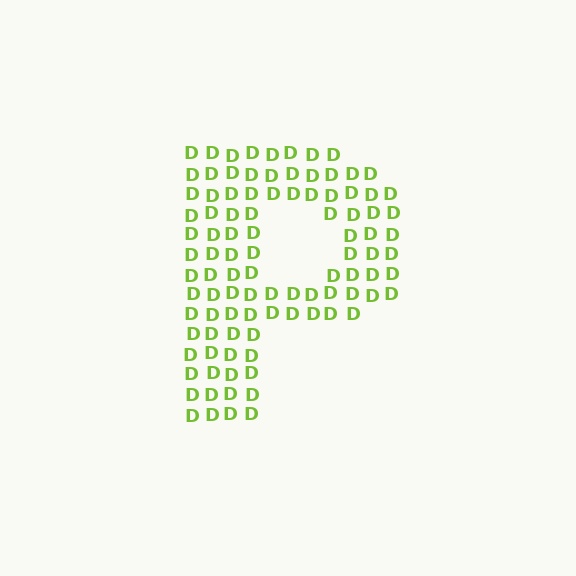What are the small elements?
The small elements are letter D's.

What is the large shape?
The large shape is the letter P.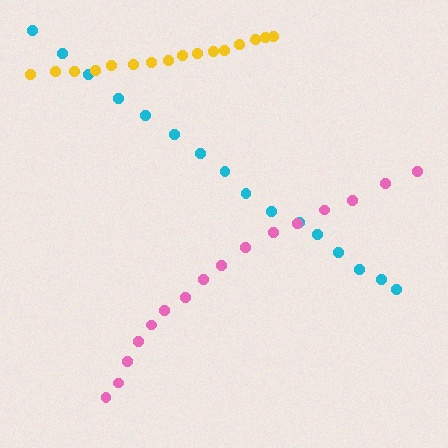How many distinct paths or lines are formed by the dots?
There are 3 distinct paths.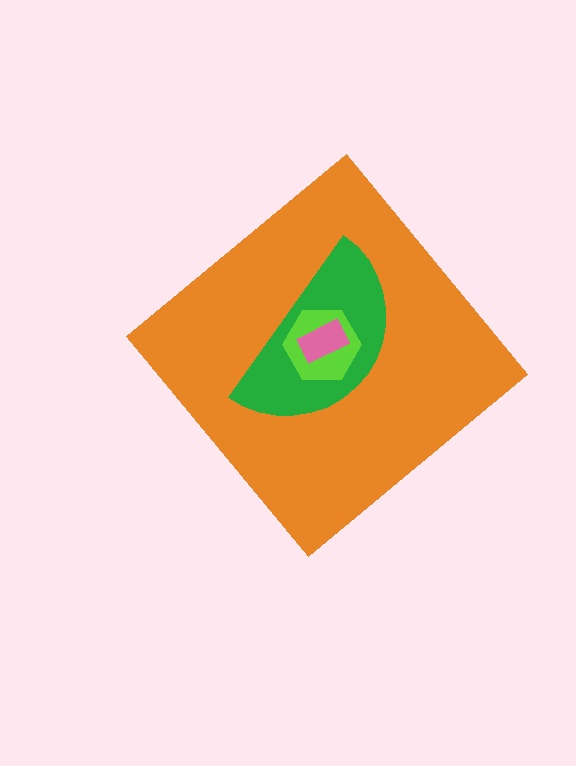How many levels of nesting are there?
4.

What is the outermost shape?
The orange diamond.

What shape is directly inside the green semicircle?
The lime hexagon.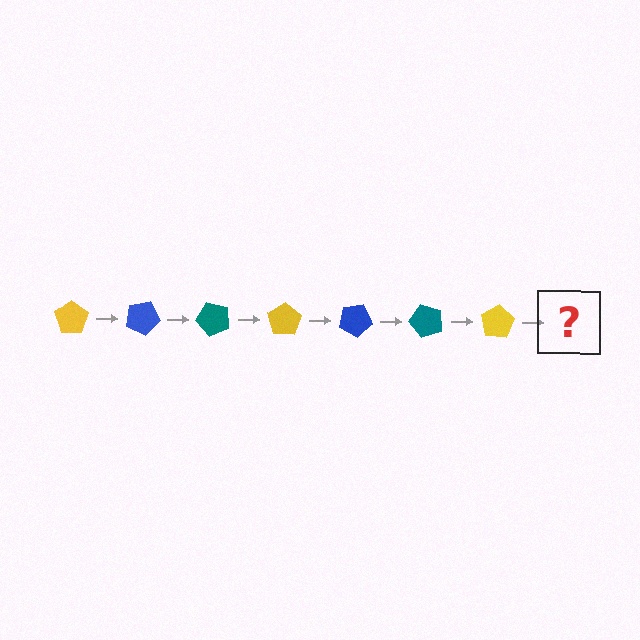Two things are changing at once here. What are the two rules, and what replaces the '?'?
The two rules are that it rotates 25 degrees each step and the color cycles through yellow, blue, and teal. The '?' should be a blue pentagon, rotated 175 degrees from the start.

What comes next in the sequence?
The next element should be a blue pentagon, rotated 175 degrees from the start.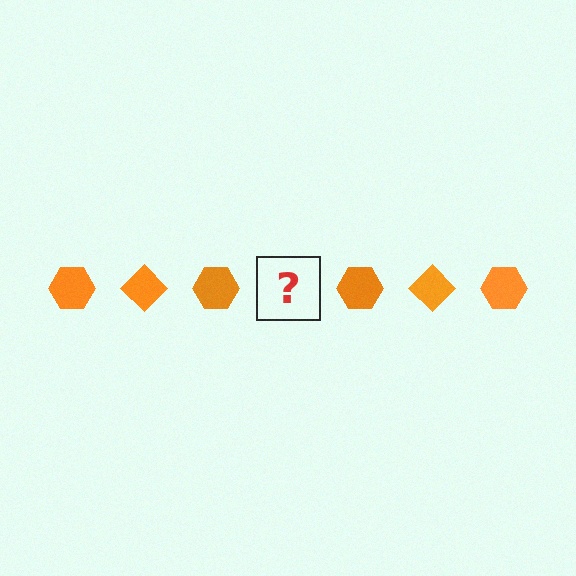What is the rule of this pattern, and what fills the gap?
The rule is that the pattern cycles through hexagon, diamond shapes in orange. The gap should be filled with an orange diamond.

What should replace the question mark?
The question mark should be replaced with an orange diamond.